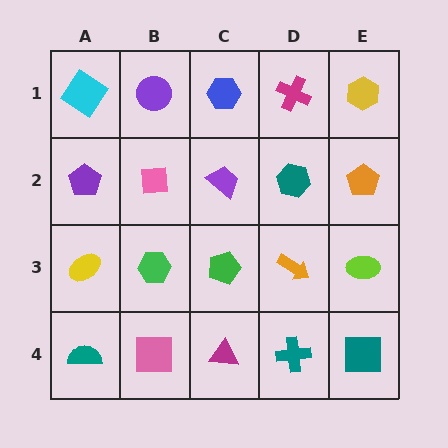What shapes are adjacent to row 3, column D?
A teal hexagon (row 2, column D), a teal cross (row 4, column D), a green pentagon (row 3, column C), a lime ellipse (row 3, column E).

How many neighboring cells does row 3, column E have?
3.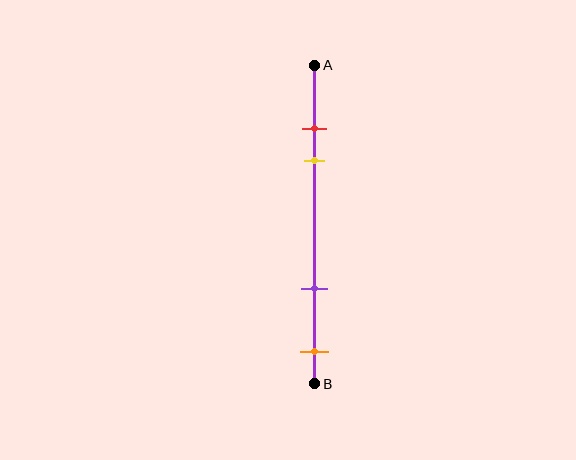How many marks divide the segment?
There are 4 marks dividing the segment.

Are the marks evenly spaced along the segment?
No, the marks are not evenly spaced.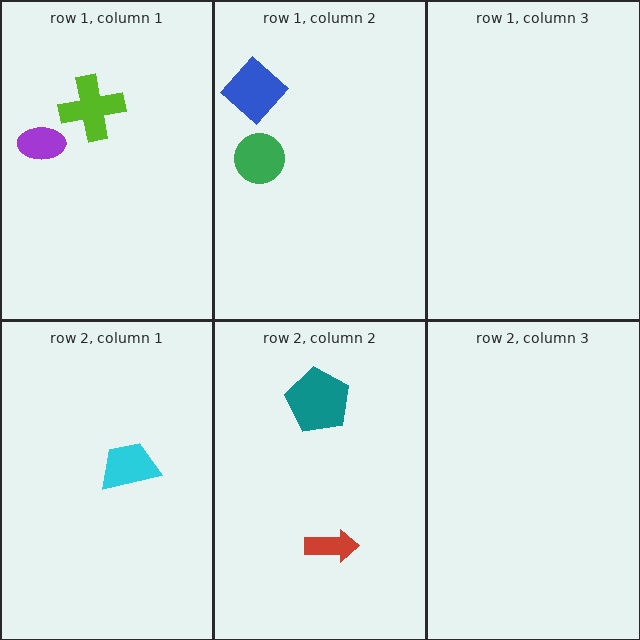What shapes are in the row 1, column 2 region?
The green circle, the blue diamond.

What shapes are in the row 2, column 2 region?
The teal pentagon, the red arrow.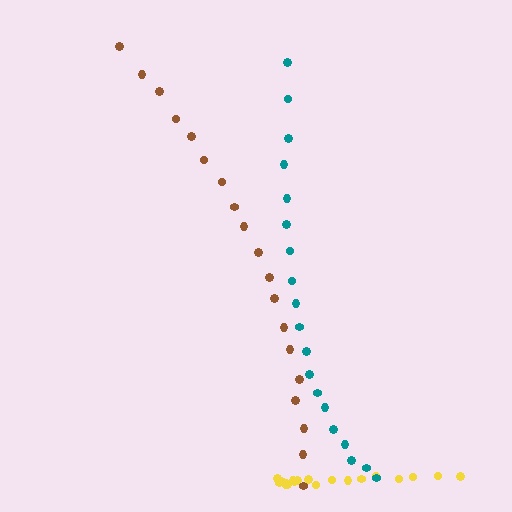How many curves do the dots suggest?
There are 3 distinct paths.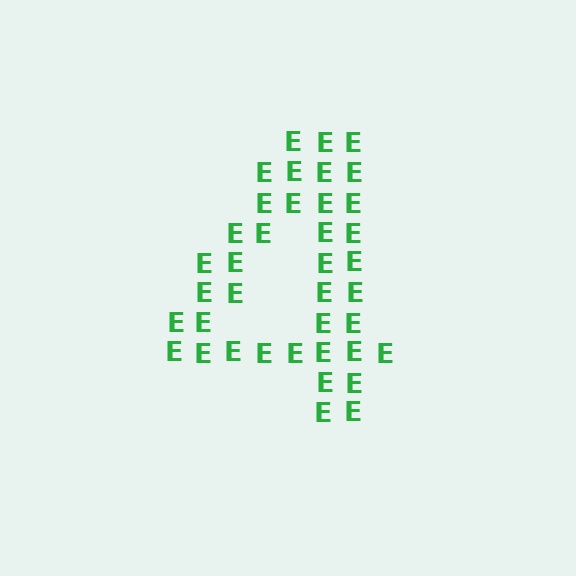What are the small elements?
The small elements are letter E's.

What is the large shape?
The large shape is the digit 4.